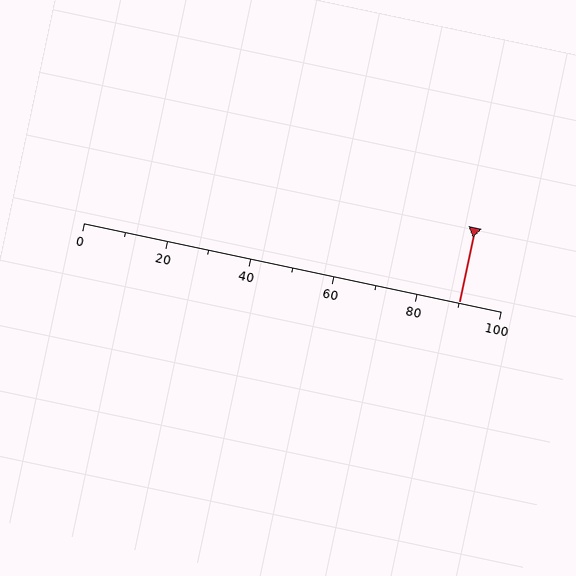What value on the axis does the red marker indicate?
The marker indicates approximately 90.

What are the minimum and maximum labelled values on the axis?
The axis runs from 0 to 100.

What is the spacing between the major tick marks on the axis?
The major ticks are spaced 20 apart.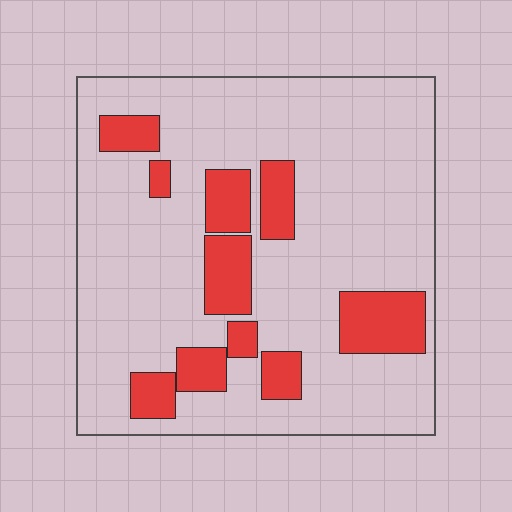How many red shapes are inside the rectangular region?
10.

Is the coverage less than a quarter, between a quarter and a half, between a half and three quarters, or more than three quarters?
Less than a quarter.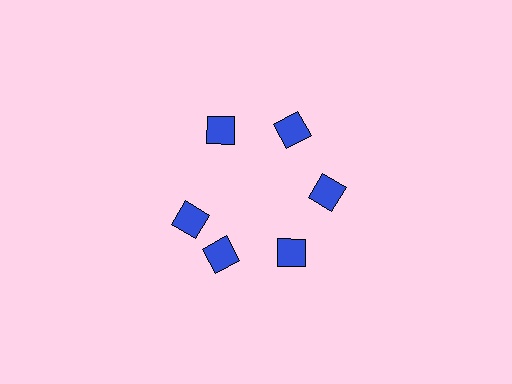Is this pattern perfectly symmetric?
No. The 6 blue diamonds are arranged in a ring, but one element near the 9 o'clock position is rotated out of alignment along the ring, breaking the 6-fold rotational symmetry.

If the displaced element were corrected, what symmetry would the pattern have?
It would have 6-fold rotational symmetry — the pattern would map onto itself every 60 degrees.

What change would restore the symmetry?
The symmetry would be restored by rotating it back into even spacing with its neighbors so that all 6 diamonds sit at equal angles and equal distance from the center.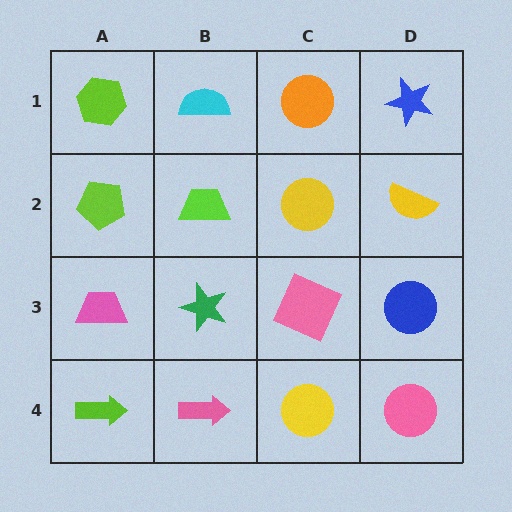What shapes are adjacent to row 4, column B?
A green star (row 3, column B), a lime arrow (row 4, column A), a yellow circle (row 4, column C).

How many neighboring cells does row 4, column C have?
3.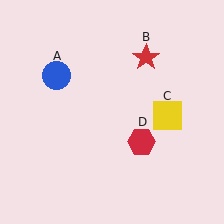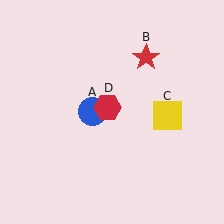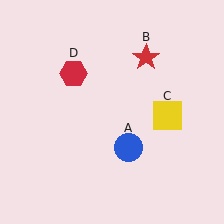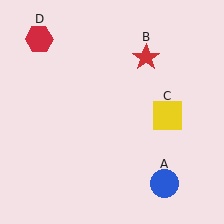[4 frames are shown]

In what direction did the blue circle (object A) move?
The blue circle (object A) moved down and to the right.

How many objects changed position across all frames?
2 objects changed position: blue circle (object A), red hexagon (object D).